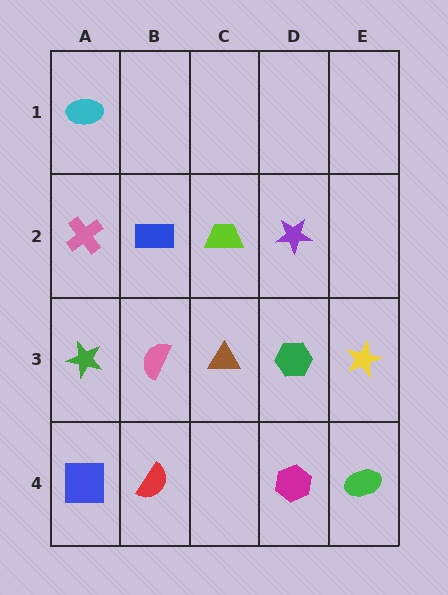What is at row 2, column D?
A purple star.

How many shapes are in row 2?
4 shapes.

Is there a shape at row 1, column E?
No, that cell is empty.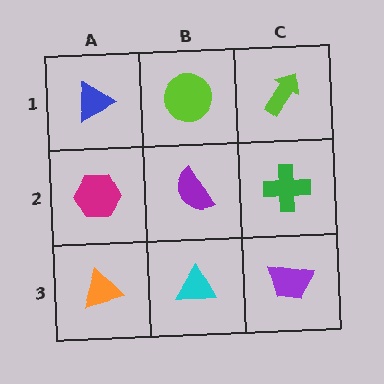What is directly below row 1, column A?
A magenta hexagon.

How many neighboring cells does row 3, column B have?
3.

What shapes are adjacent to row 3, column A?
A magenta hexagon (row 2, column A), a cyan triangle (row 3, column B).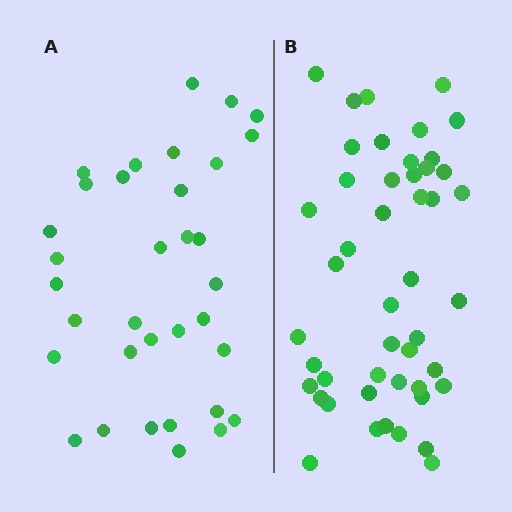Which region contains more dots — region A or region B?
Region B (the right region) has more dots.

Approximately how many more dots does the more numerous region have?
Region B has approximately 15 more dots than region A.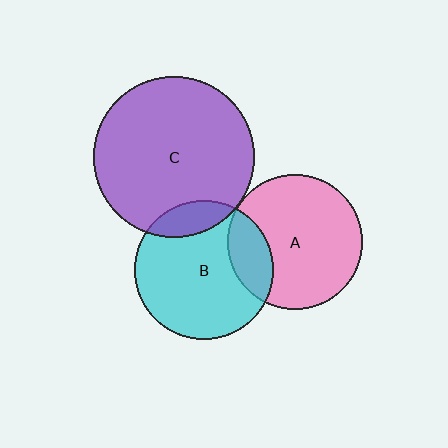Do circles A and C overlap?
Yes.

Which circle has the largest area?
Circle C (purple).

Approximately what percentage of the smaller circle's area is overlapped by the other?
Approximately 5%.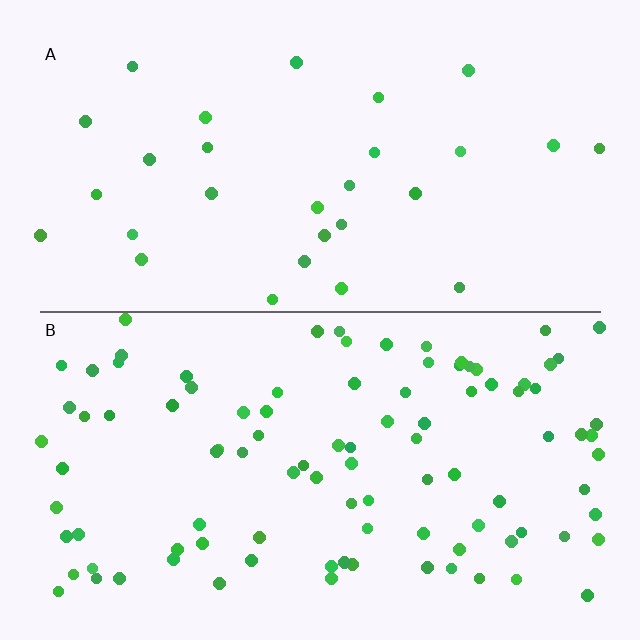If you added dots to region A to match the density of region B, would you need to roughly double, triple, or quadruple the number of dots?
Approximately triple.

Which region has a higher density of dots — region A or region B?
B (the bottom).